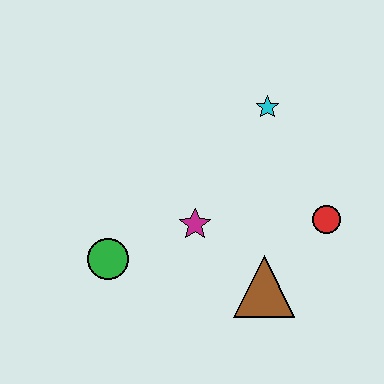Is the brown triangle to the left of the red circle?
Yes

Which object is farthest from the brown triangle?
The cyan star is farthest from the brown triangle.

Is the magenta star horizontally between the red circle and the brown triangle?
No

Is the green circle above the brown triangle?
Yes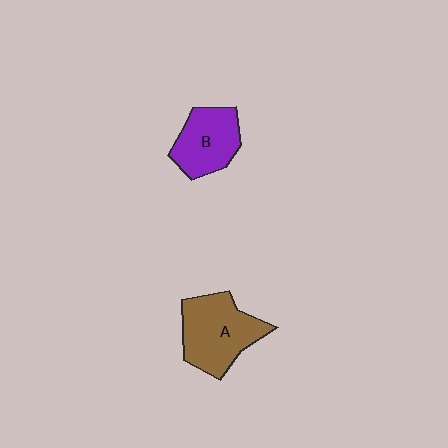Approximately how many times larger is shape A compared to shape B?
Approximately 1.3 times.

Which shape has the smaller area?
Shape B (purple).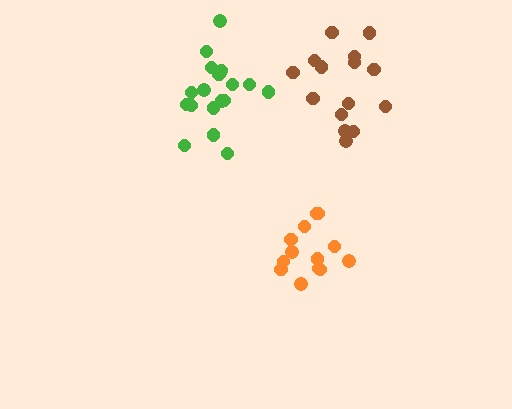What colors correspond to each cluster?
The clusters are colored: brown, orange, green.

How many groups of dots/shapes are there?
There are 3 groups.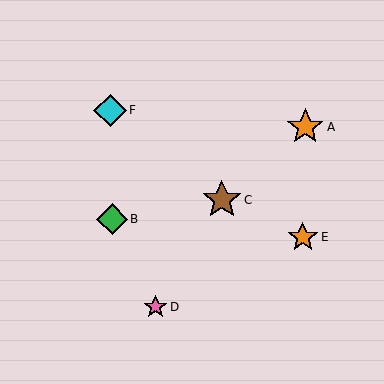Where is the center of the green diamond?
The center of the green diamond is at (112, 219).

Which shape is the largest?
The brown star (labeled C) is the largest.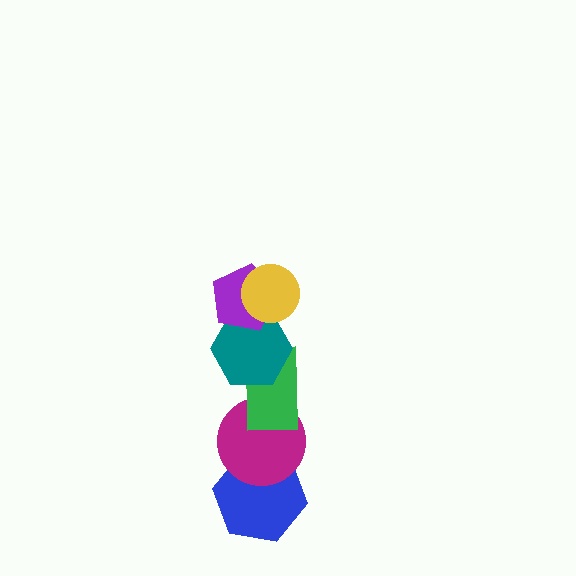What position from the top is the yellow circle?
The yellow circle is 1st from the top.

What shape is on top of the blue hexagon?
The magenta circle is on top of the blue hexagon.